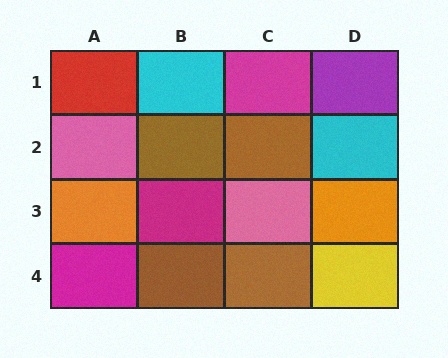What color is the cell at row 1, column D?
Purple.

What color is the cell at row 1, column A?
Red.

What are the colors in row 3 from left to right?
Orange, magenta, pink, orange.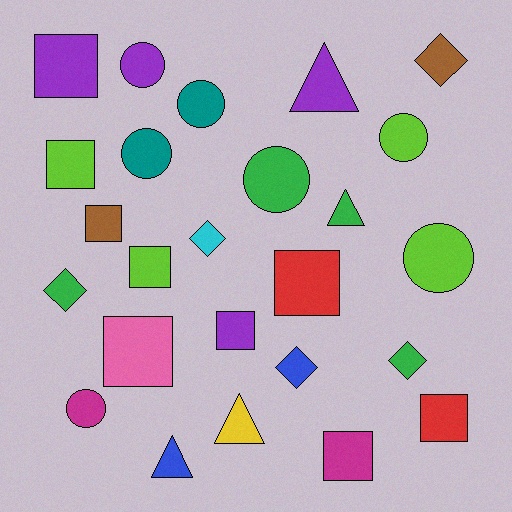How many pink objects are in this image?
There is 1 pink object.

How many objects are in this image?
There are 25 objects.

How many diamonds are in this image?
There are 5 diamonds.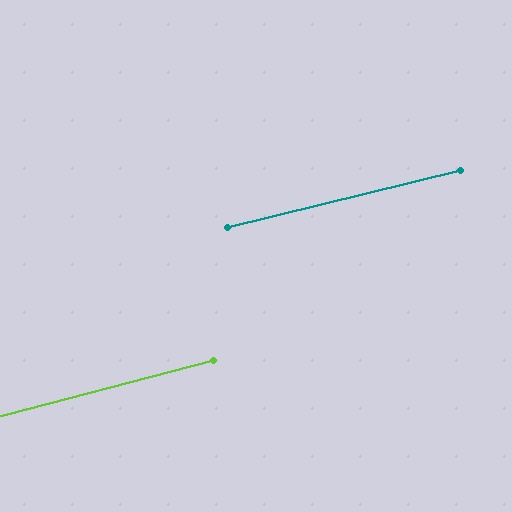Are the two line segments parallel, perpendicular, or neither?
Parallel — their directions differ by only 0.9°.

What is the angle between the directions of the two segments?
Approximately 1 degree.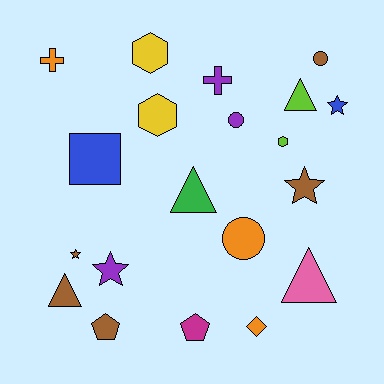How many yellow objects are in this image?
There are 2 yellow objects.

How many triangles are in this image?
There are 4 triangles.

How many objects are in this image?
There are 20 objects.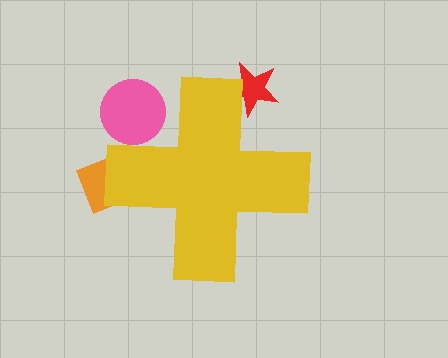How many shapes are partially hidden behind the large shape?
3 shapes are partially hidden.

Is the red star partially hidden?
Yes, the red star is partially hidden behind the yellow cross.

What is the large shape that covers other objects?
A yellow cross.